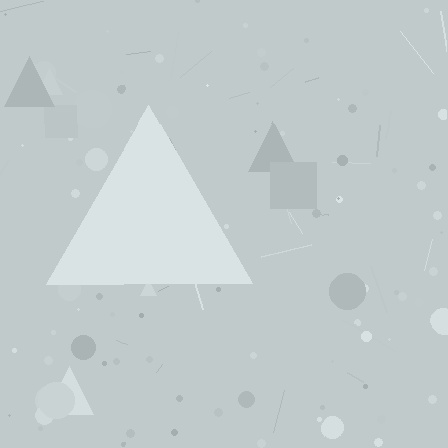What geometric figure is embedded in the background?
A triangle is embedded in the background.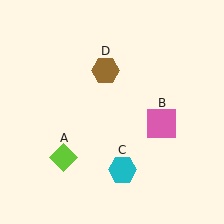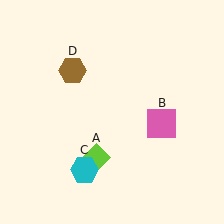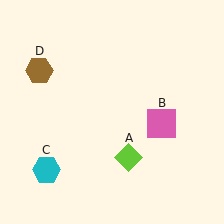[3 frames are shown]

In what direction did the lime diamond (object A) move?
The lime diamond (object A) moved right.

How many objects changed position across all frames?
3 objects changed position: lime diamond (object A), cyan hexagon (object C), brown hexagon (object D).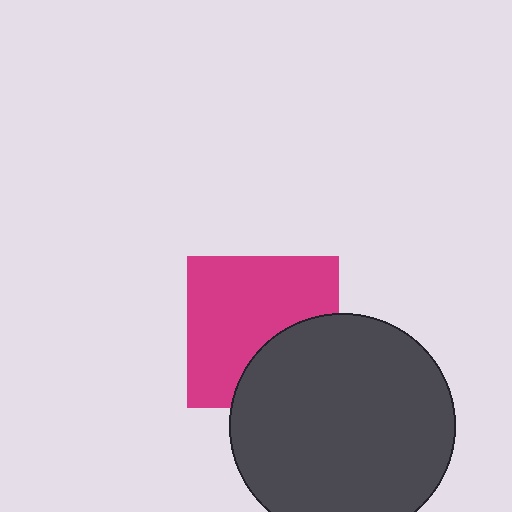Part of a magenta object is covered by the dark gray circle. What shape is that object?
It is a square.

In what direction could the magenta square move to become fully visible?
The magenta square could move toward the upper-left. That would shift it out from behind the dark gray circle entirely.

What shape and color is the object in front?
The object in front is a dark gray circle.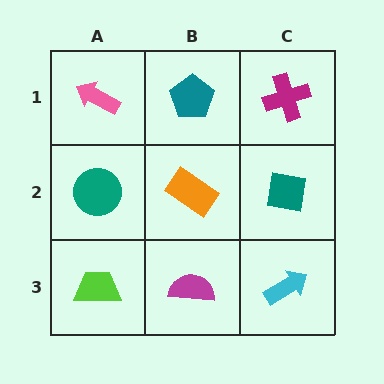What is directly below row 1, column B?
An orange rectangle.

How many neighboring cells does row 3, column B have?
3.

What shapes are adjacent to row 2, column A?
A pink arrow (row 1, column A), a lime trapezoid (row 3, column A), an orange rectangle (row 2, column B).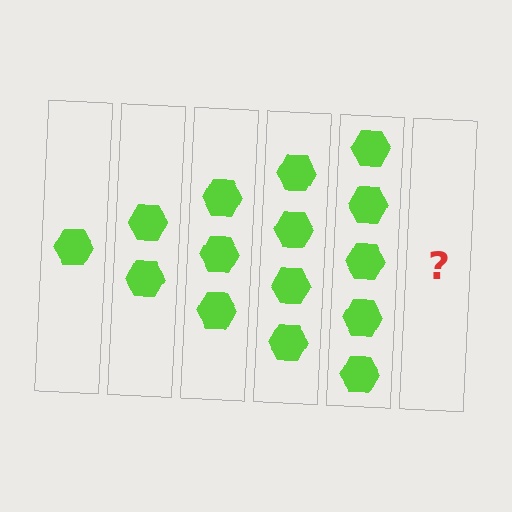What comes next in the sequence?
The next element should be 6 hexagons.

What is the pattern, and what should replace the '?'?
The pattern is that each step adds one more hexagon. The '?' should be 6 hexagons.